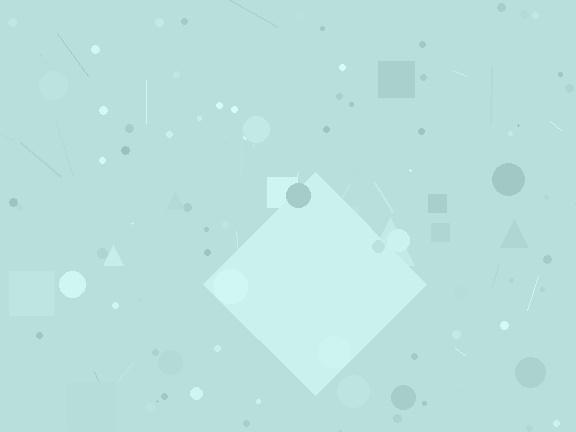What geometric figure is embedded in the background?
A diamond is embedded in the background.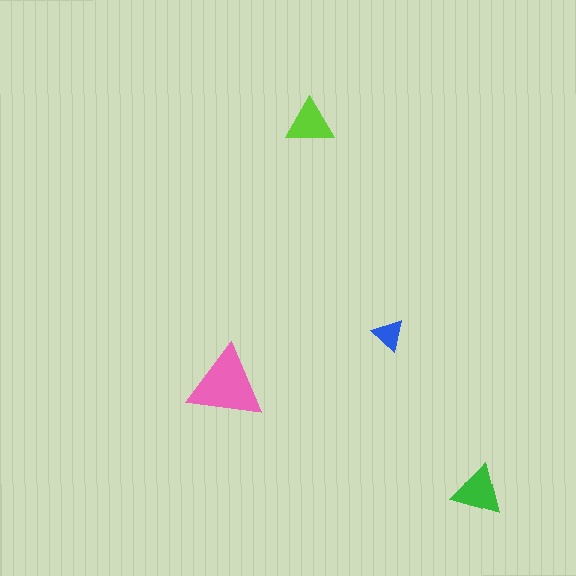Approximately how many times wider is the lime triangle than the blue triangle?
About 1.5 times wider.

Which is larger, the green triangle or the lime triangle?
The green one.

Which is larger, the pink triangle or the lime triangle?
The pink one.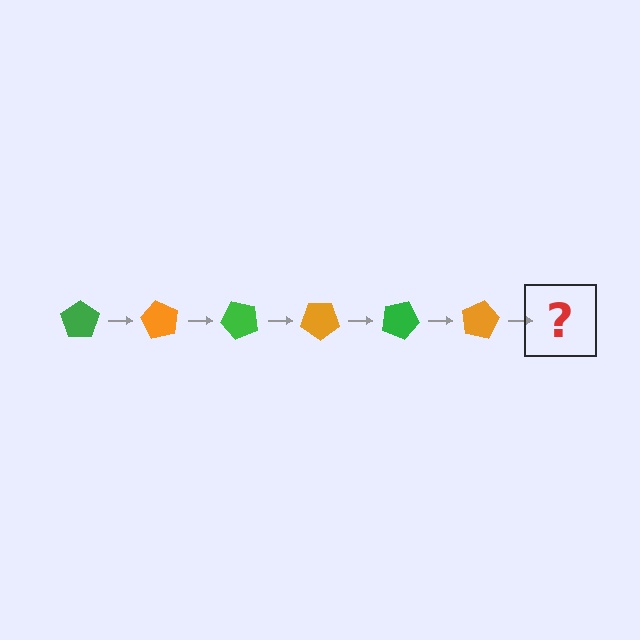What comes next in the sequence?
The next element should be a green pentagon, rotated 360 degrees from the start.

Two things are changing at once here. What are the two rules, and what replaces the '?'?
The two rules are that it rotates 60 degrees each step and the color cycles through green and orange. The '?' should be a green pentagon, rotated 360 degrees from the start.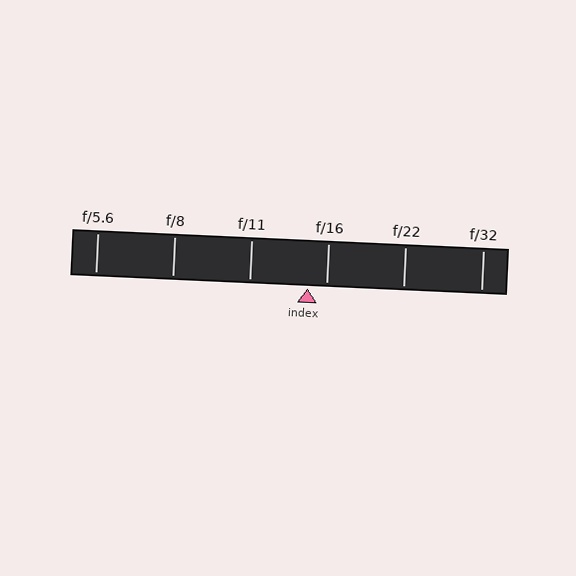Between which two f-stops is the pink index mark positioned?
The index mark is between f/11 and f/16.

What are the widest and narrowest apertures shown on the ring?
The widest aperture shown is f/5.6 and the narrowest is f/32.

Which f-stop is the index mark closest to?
The index mark is closest to f/16.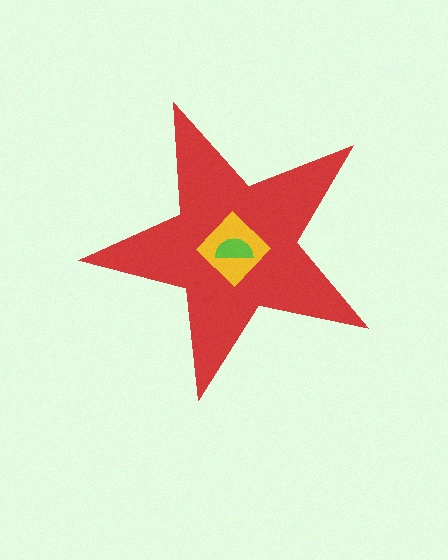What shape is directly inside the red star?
The yellow diamond.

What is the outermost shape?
The red star.